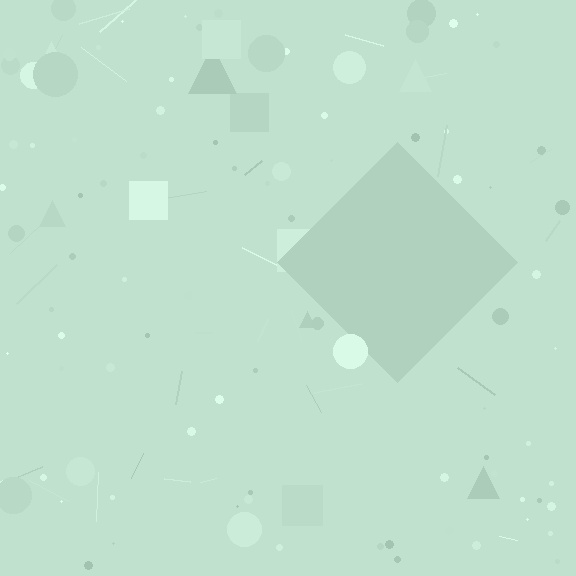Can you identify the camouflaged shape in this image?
The camouflaged shape is a diamond.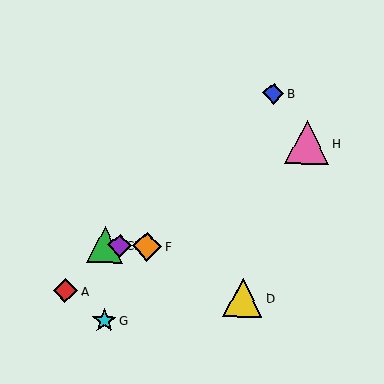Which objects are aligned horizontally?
Objects C, E, F are aligned horizontally.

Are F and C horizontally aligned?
Yes, both are at y≈246.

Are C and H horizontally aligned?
No, C is at y≈245 and H is at y≈142.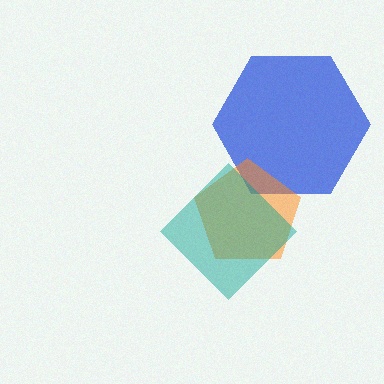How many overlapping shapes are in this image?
There are 3 overlapping shapes in the image.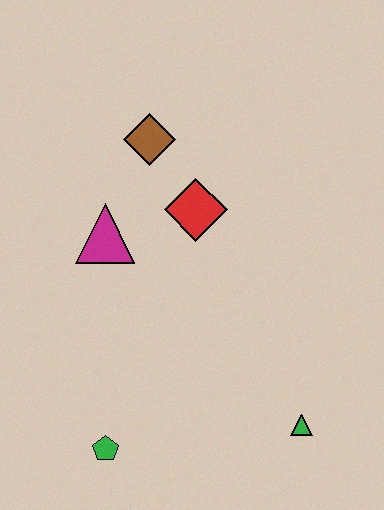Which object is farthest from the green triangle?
The brown diamond is farthest from the green triangle.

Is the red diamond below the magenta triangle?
No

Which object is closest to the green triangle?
The green pentagon is closest to the green triangle.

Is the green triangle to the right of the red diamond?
Yes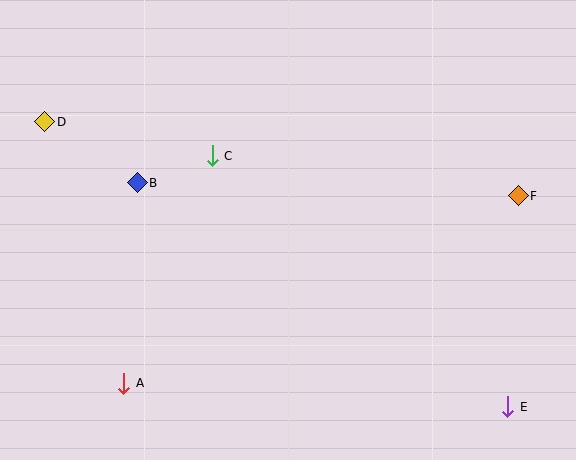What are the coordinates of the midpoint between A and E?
The midpoint between A and E is at (316, 395).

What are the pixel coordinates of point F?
Point F is at (518, 196).